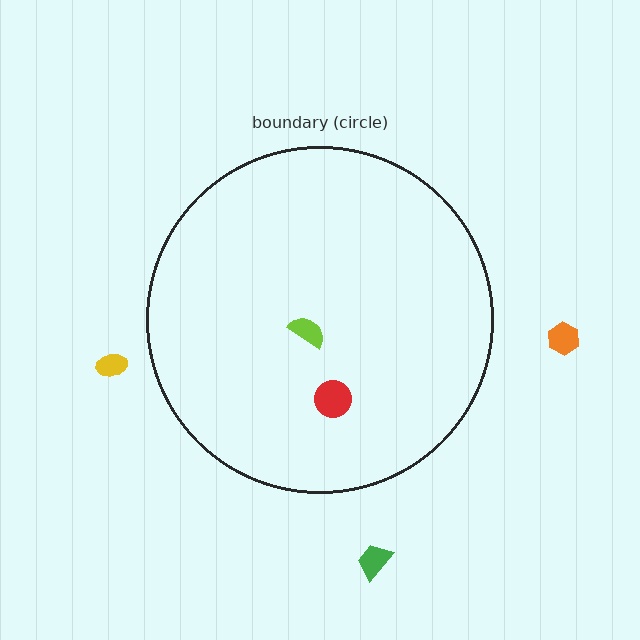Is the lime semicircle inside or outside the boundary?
Inside.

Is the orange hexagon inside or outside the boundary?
Outside.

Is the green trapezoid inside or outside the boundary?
Outside.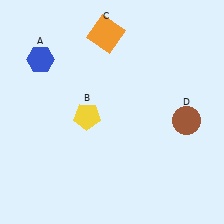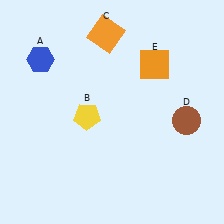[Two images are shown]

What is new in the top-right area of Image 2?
An orange square (E) was added in the top-right area of Image 2.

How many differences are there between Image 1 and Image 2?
There is 1 difference between the two images.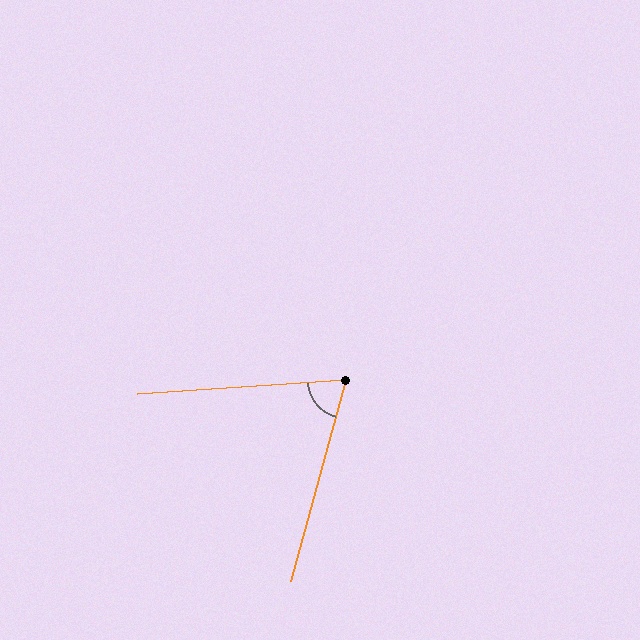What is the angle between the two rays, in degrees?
Approximately 71 degrees.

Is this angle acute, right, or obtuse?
It is acute.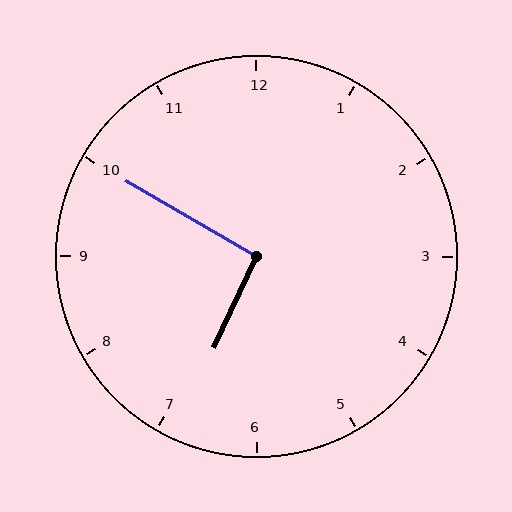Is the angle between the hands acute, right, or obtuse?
It is right.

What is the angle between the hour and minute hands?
Approximately 95 degrees.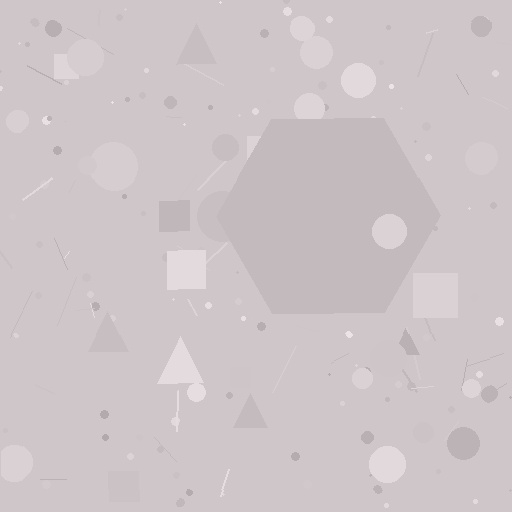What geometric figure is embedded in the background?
A hexagon is embedded in the background.